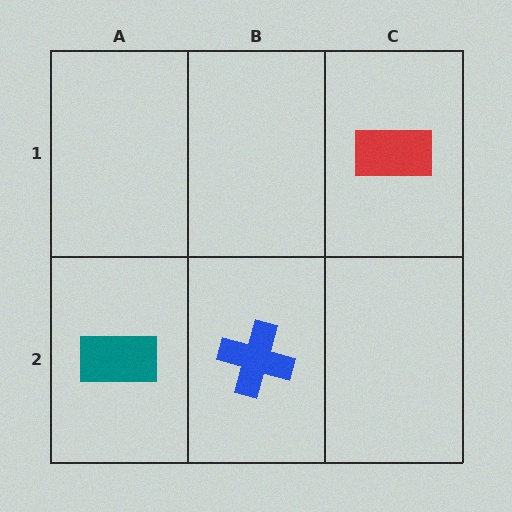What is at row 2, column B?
A blue cross.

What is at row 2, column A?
A teal rectangle.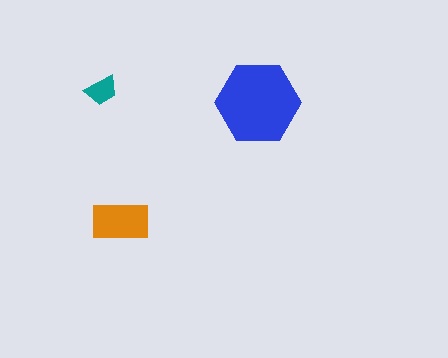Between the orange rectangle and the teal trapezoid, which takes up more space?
The orange rectangle.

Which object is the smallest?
The teal trapezoid.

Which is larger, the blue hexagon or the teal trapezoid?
The blue hexagon.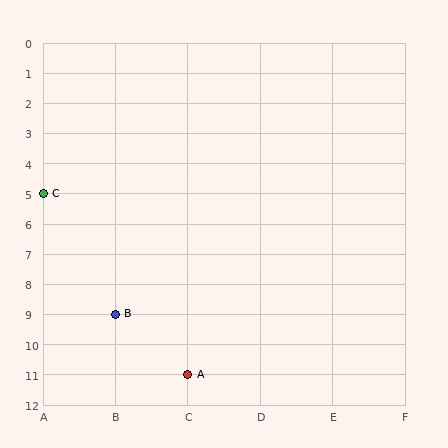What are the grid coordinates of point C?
Point C is at grid coordinates (A, 5).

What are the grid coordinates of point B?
Point B is at grid coordinates (B, 9).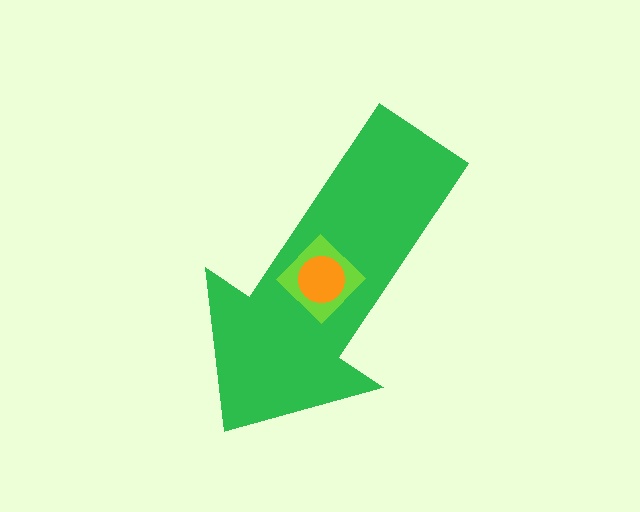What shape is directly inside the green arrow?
The lime diamond.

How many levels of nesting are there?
3.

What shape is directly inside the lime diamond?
The orange circle.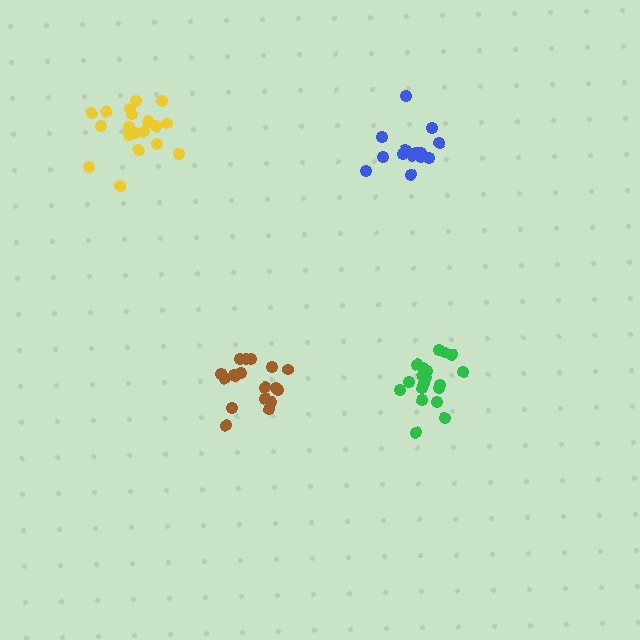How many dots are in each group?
Group 1: 18 dots, Group 2: 19 dots, Group 3: 15 dots, Group 4: 19 dots (71 total).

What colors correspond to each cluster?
The clusters are colored: brown, yellow, blue, green.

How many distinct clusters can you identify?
There are 4 distinct clusters.